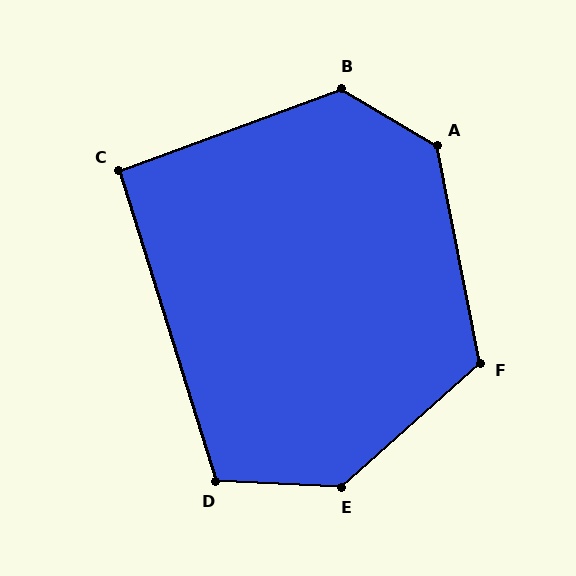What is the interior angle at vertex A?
Approximately 132 degrees (obtuse).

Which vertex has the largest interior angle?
E, at approximately 135 degrees.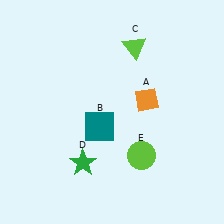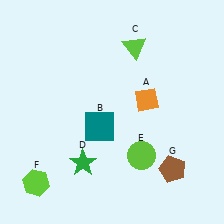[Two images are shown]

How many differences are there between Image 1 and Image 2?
There are 2 differences between the two images.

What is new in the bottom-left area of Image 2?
A lime hexagon (F) was added in the bottom-left area of Image 2.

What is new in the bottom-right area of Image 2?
A brown pentagon (G) was added in the bottom-right area of Image 2.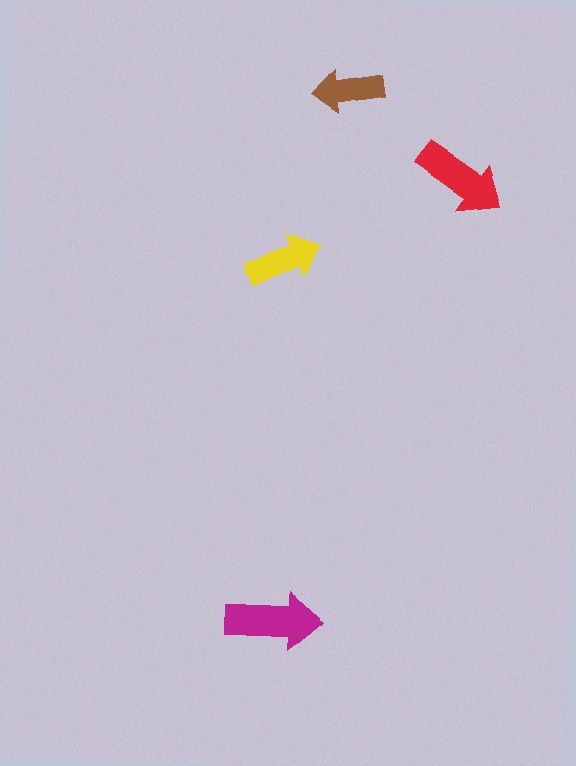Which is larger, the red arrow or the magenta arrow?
The magenta one.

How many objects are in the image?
There are 4 objects in the image.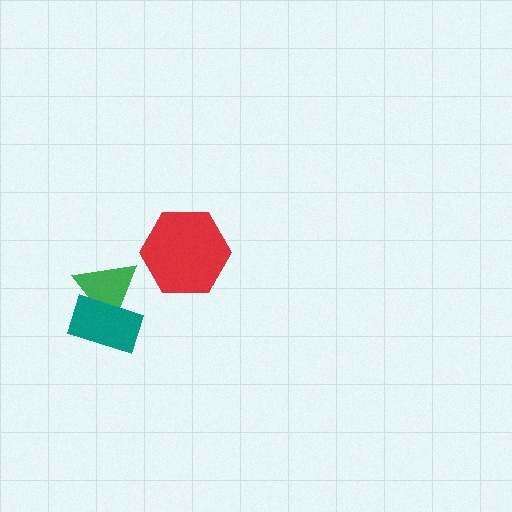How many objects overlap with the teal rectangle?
1 object overlaps with the teal rectangle.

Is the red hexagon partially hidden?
No, no other shape covers it.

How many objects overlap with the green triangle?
1 object overlaps with the green triangle.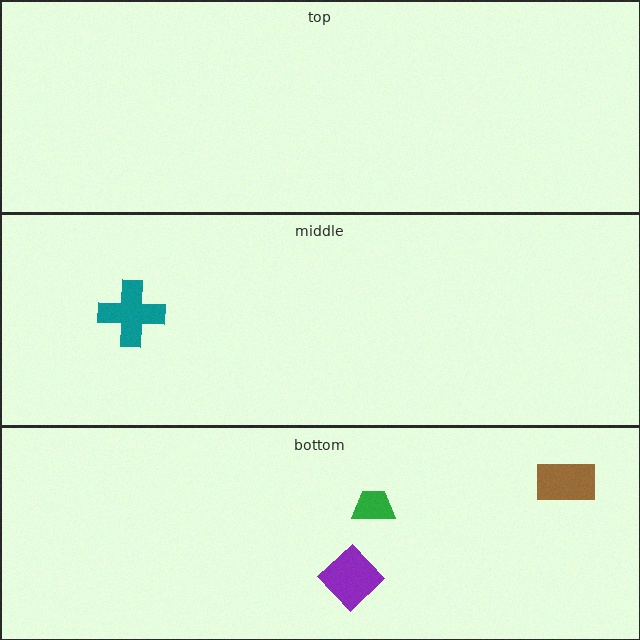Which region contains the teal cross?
The middle region.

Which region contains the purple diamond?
The bottom region.